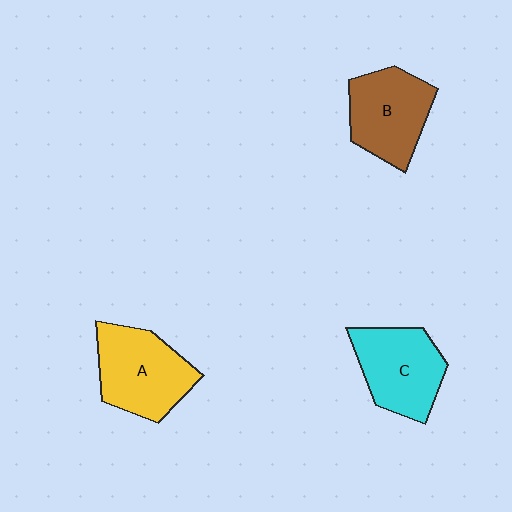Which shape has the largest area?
Shape A (yellow).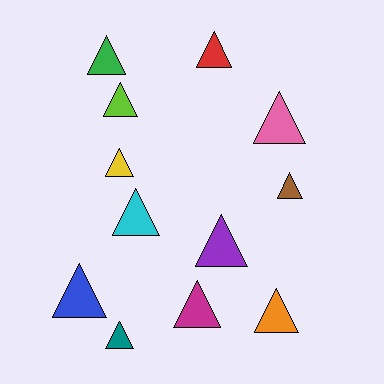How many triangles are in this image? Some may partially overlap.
There are 12 triangles.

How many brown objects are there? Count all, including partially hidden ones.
There is 1 brown object.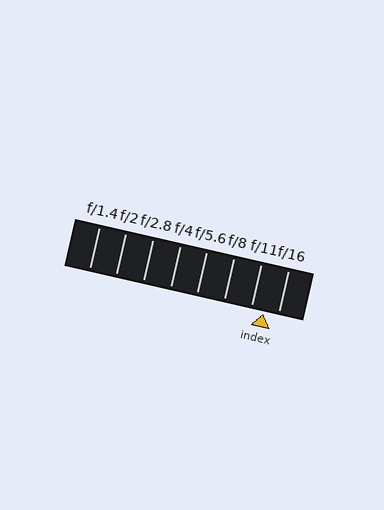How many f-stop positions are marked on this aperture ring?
There are 8 f-stop positions marked.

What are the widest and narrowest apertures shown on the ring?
The widest aperture shown is f/1.4 and the narrowest is f/16.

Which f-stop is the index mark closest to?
The index mark is closest to f/11.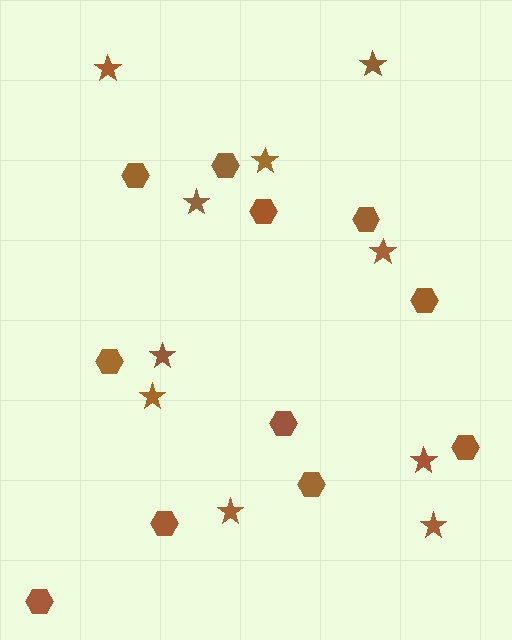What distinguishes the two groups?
There are 2 groups: one group of hexagons (11) and one group of stars (10).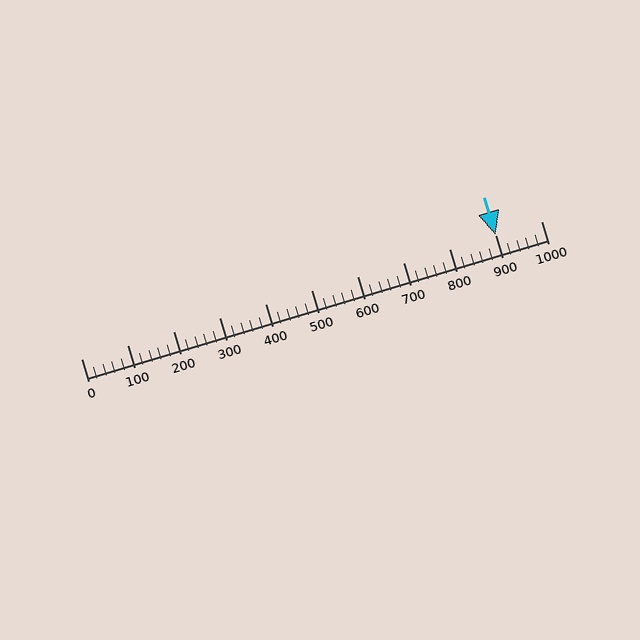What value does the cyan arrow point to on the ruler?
The cyan arrow points to approximately 900.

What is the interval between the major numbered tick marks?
The major tick marks are spaced 100 units apart.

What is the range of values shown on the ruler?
The ruler shows values from 0 to 1000.